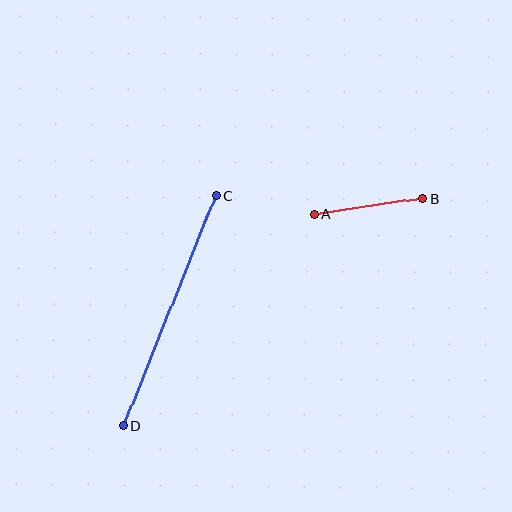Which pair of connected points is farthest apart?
Points C and D are farthest apart.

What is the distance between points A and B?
The distance is approximately 109 pixels.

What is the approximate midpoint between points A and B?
The midpoint is at approximately (369, 206) pixels.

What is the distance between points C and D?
The distance is approximately 248 pixels.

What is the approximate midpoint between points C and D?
The midpoint is at approximately (170, 310) pixels.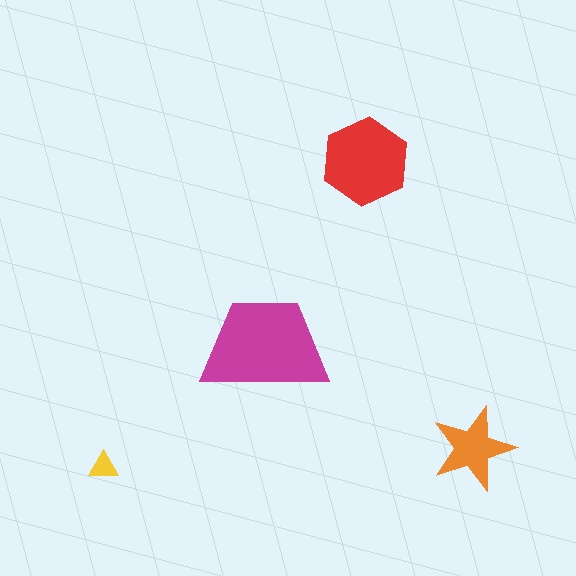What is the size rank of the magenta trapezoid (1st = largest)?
1st.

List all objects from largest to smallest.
The magenta trapezoid, the red hexagon, the orange star, the yellow triangle.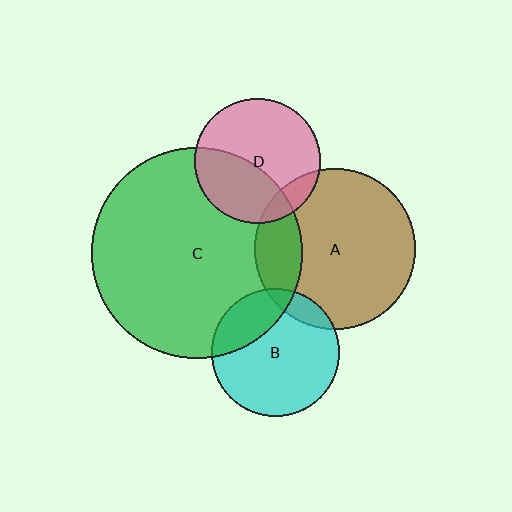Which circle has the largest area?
Circle C (green).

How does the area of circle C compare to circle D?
Approximately 2.8 times.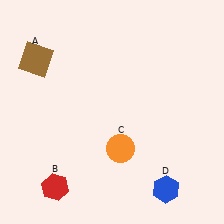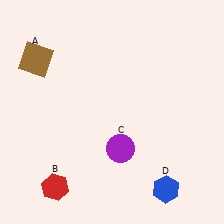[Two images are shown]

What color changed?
The circle (C) changed from orange in Image 1 to purple in Image 2.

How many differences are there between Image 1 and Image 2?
There is 1 difference between the two images.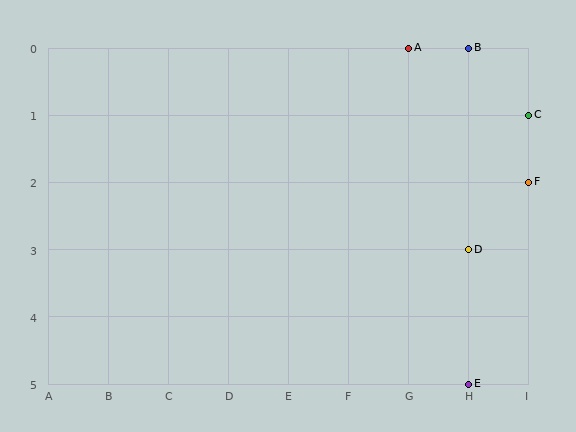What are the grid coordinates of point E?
Point E is at grid coordinates (H, 5).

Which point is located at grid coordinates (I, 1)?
Point C is at (I, 1).